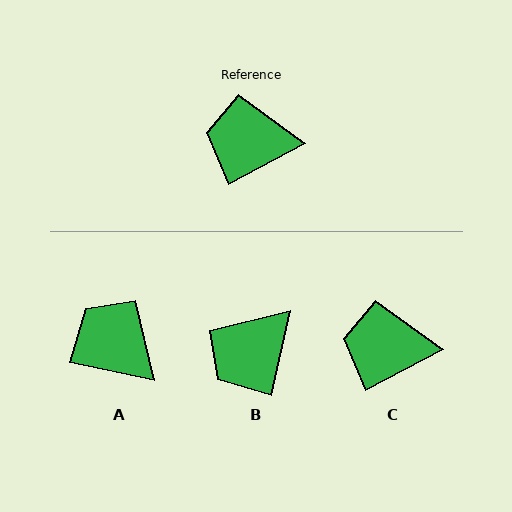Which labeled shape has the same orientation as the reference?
C.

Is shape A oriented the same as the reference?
No, it is off by about 40 degrees.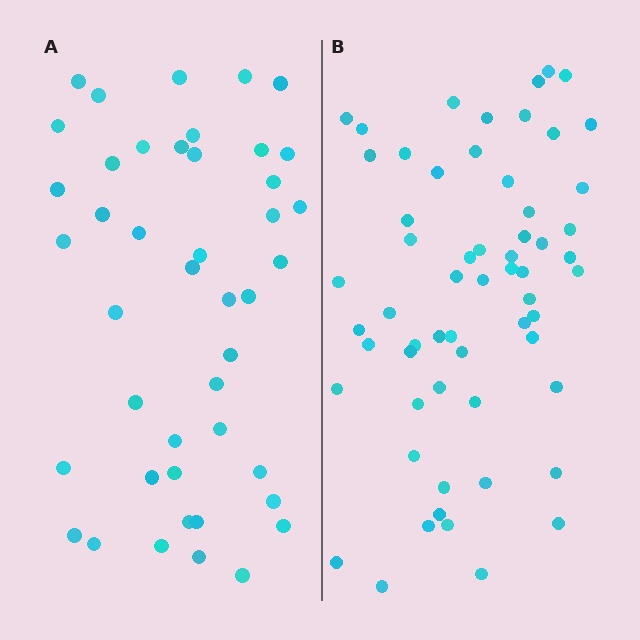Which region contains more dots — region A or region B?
Region B (the right region) has more dots.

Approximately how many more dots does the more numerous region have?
Region B has approximately 15 more dots than region A.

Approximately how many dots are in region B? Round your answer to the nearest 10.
About 60 dots.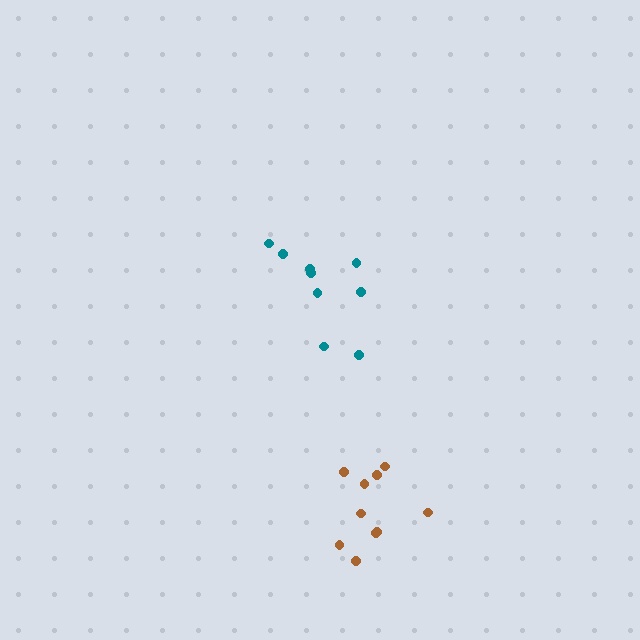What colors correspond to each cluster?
The clusters are colored: brown, teal.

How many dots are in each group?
Group 1: 10 dots, Group 2: 9 dots (19 total).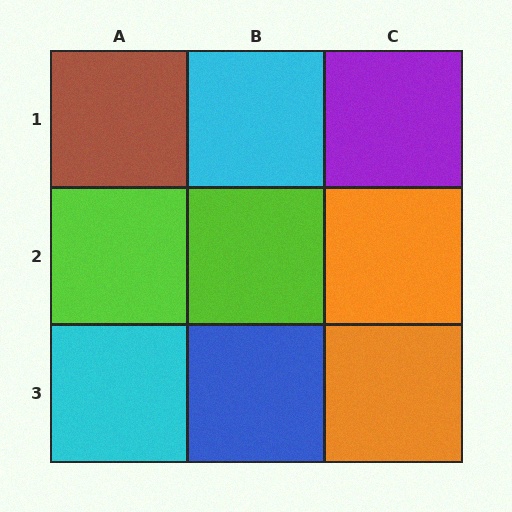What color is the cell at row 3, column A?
Cyan.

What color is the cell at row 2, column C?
Orange.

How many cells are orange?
2 cells are orange.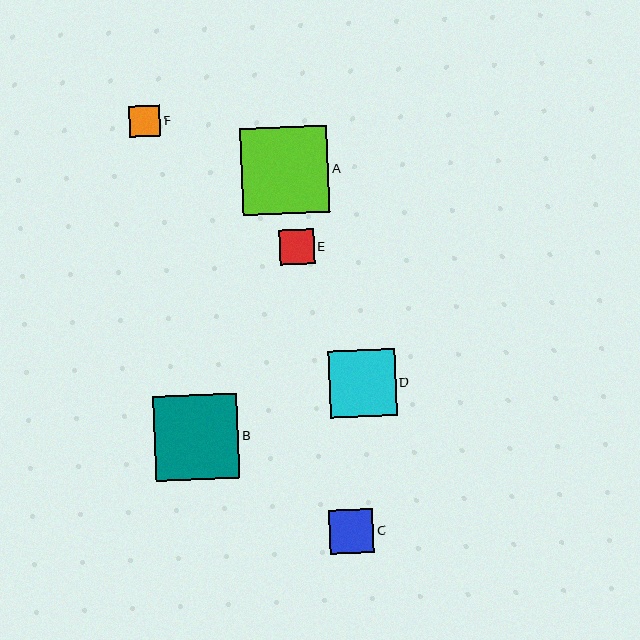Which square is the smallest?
Square F is the smallest with a size of approximately 31 pixels.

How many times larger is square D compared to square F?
Square D is approximately 2.2 times the size of square F.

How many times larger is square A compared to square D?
Square A is approximately 1.3 times the size of square D.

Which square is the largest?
Square A is the largest with a size of approximately 88 pixels.